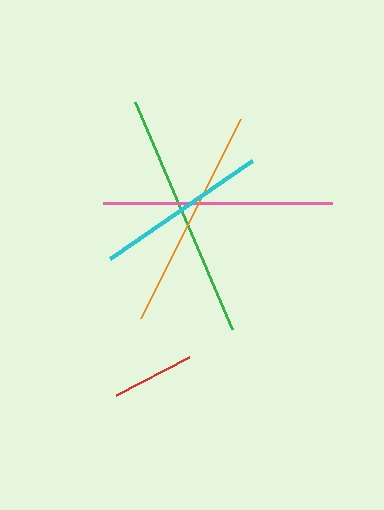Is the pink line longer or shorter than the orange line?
The pink line is longer than the orange line.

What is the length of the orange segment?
The orange segment is approximately 222 pixels long.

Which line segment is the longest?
The green line is the longest at approximately 248 pixels.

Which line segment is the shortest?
The red line is the shortest at approximately 82 pixels.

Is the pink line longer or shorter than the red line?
The pink line is longer than the red line.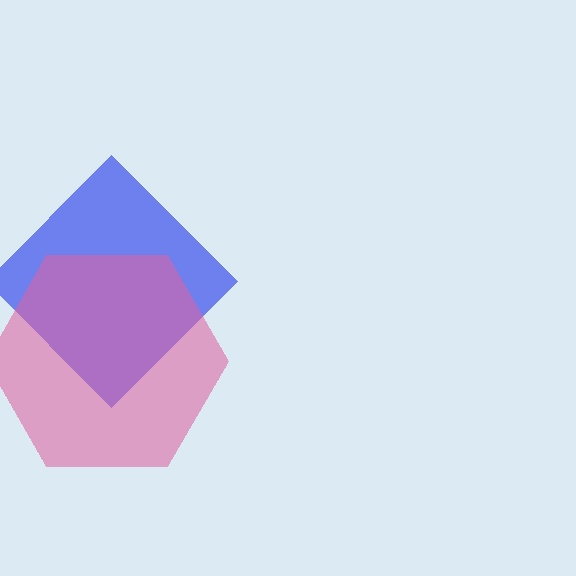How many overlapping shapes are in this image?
There are 2 overlapping shapes in the image.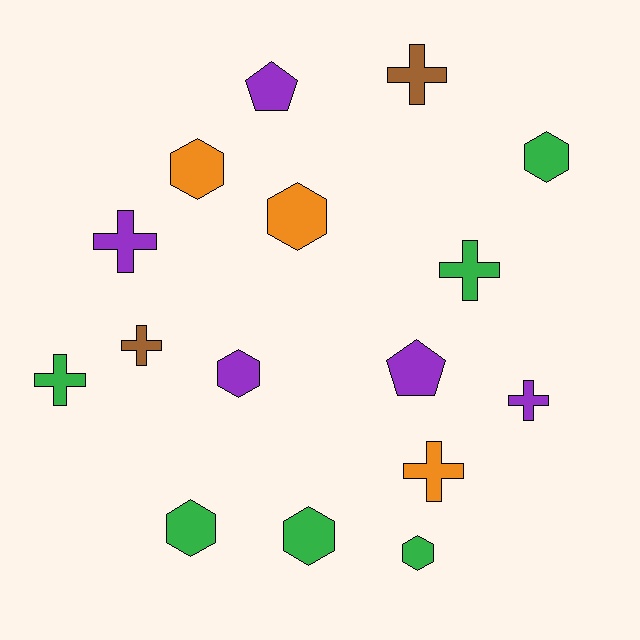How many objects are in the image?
There are 16 objects.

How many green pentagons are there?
There are no green pentagons.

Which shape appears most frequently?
Hexagon, with 7 objects.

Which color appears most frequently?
Green, with 6 objects.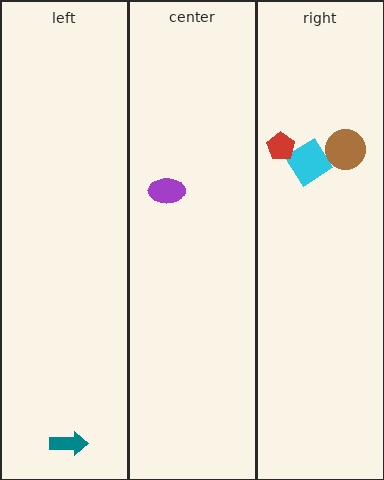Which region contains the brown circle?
The right region.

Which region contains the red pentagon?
The right region.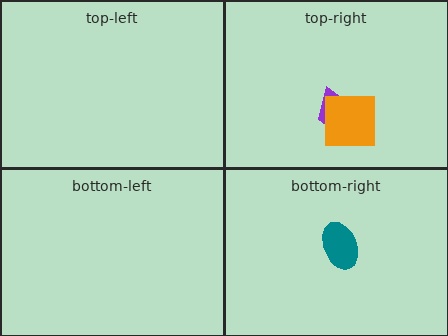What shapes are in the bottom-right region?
The teal ellipse.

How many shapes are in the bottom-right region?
1.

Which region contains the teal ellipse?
The bottom-right region.